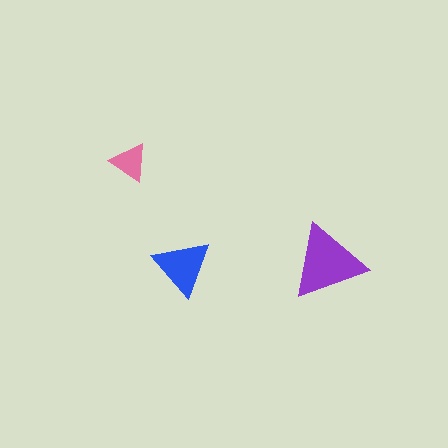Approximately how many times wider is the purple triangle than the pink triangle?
About 2 times wider.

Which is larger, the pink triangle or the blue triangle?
The blue one.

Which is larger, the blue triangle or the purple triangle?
The purple one.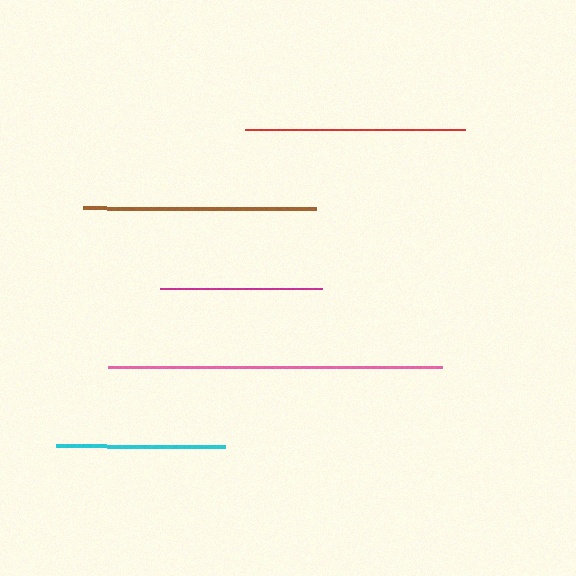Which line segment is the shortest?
The magenta line is the shortest at approximately 161 pixels.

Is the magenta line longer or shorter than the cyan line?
The cyan line is longer than the magenta line.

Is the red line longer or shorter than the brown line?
The brown line is longer than the red line.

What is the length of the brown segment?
The brown segment is approximately 233 pixels long.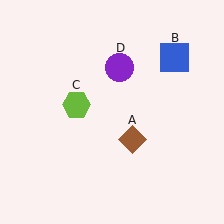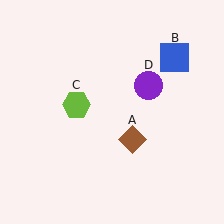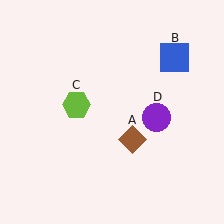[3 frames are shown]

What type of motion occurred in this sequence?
The purple circle (object D) rotated clockwise around the center of the scene.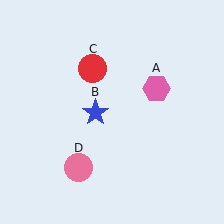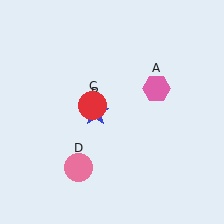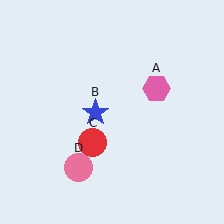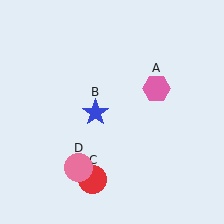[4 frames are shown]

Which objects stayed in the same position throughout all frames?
Pink hexagon (object A) and blue star (object B) and pink circle (object D) remained stationary.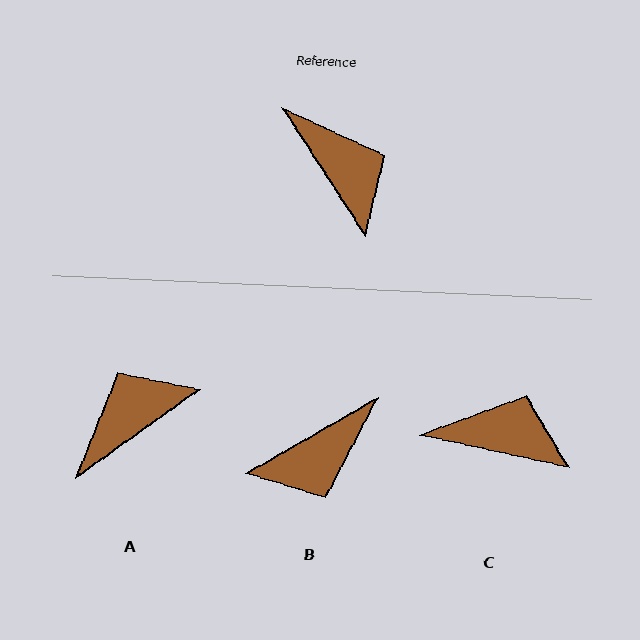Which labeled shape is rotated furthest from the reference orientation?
A, about 93 degrees away.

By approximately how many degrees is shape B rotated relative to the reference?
Approximately 93 degrees clockwise.